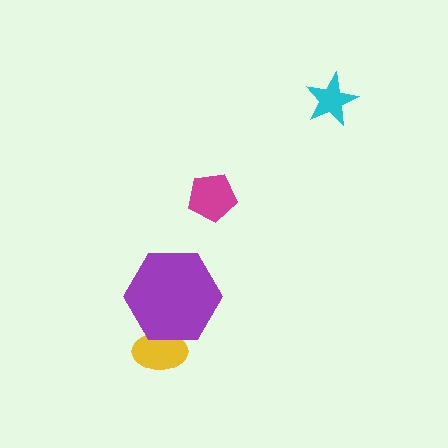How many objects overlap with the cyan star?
0 objects overlap with the cyan star.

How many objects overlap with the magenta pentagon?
0 objects overlap with the magenta pentagon.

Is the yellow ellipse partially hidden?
Yes, it is partially covered by another shape.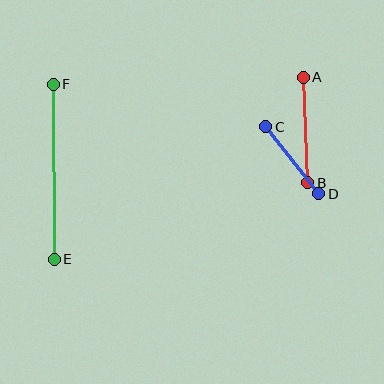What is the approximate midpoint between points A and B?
The midpoint is at approximately (305, 130) pixels.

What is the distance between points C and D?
The distance is approximately 85 pixels.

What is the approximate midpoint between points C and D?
The midpoint is at approximately (292, 160) pixels.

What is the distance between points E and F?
The distance is approximately 175 pixels.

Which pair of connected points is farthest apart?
Points E and F are farthest apart.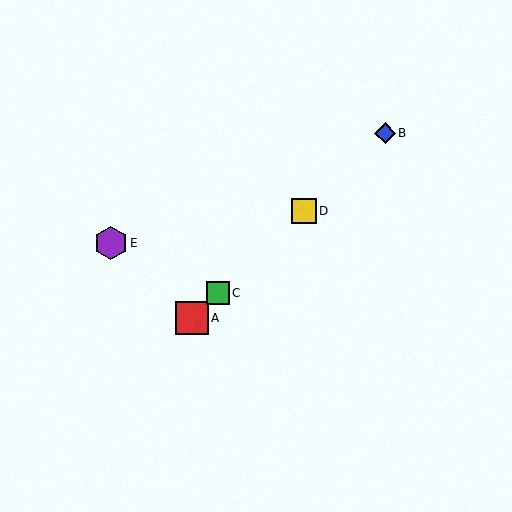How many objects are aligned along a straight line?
4 objects (A, B, C, D) are aligned along a straight line.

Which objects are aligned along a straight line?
Objects A, B, C, D are aligned along a straight line.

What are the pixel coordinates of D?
Object D is at (304, 211).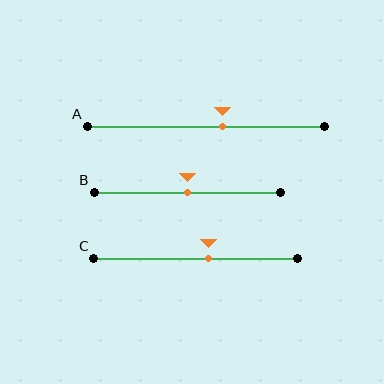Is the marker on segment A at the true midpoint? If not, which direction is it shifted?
No, the marker on segment A is shifted to the right by about 7% of the segment length.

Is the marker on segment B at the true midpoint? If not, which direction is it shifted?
Yes, the marker on segment B is at the true midpoint.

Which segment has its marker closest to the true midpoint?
Segment B has its marker closest to the true midpoint.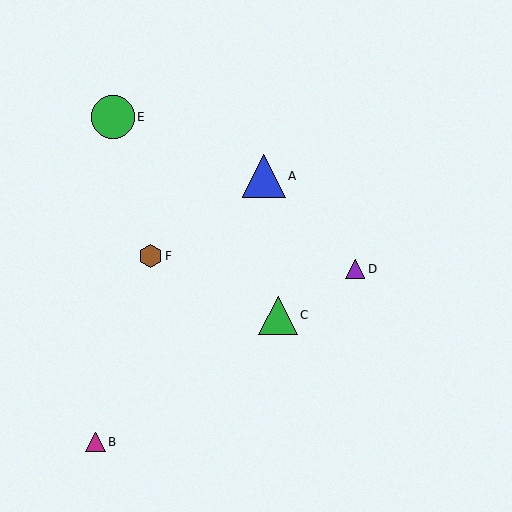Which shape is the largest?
The green circle (labeled E) is the largest.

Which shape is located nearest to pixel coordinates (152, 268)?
The brown hexagon (labeled F) at (151, 256) is nearest to that location.